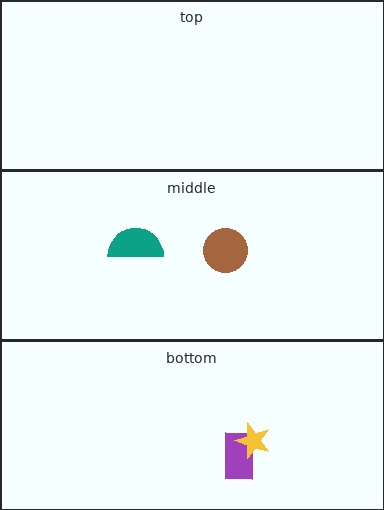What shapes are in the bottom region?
The purple rectangle, the yellow star.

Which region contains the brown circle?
The middle region.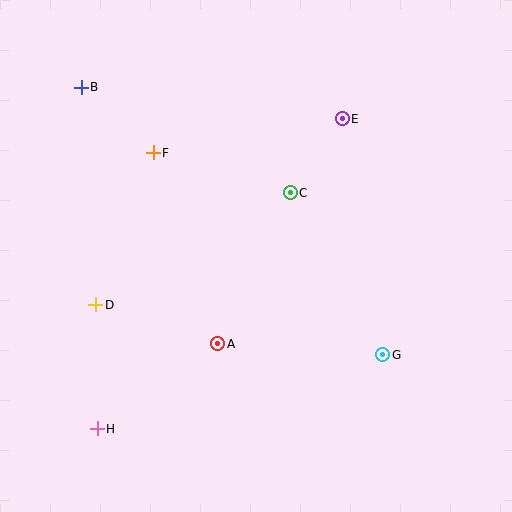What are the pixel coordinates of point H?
Point H is at (97, 429).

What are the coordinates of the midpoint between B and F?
The midpoint between B and F is at (117, 120).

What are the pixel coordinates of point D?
Point D is at (96, 305).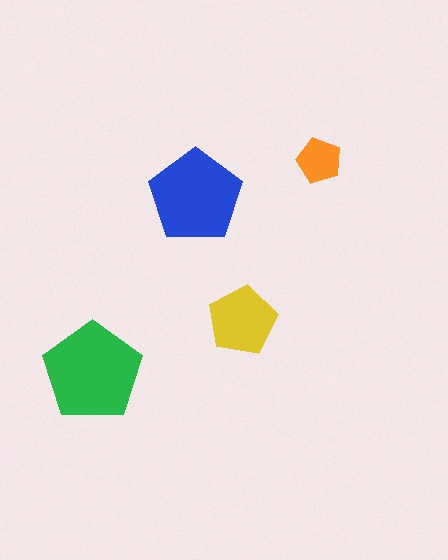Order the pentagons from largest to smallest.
the green one, the blue one, the yellow one, the orange one.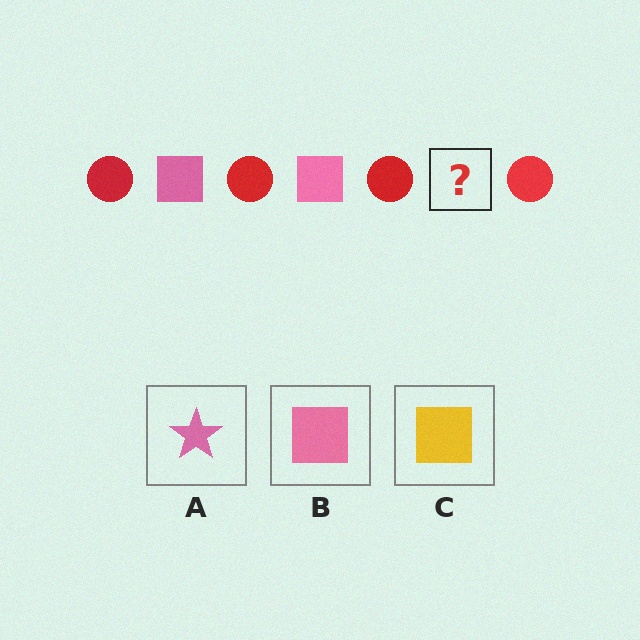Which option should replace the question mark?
Option B.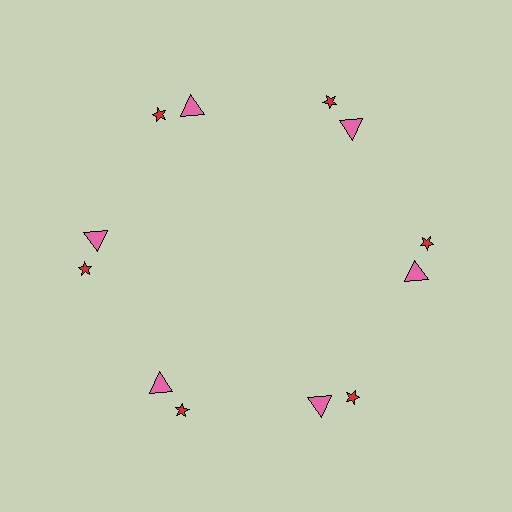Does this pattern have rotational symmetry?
Yes, this pattern has 6-fold rotational symmetry. It looks the same after rotating 60 degrees around the center.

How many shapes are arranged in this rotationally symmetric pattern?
There are 12 shapes, arranged in 6 groups of 2.